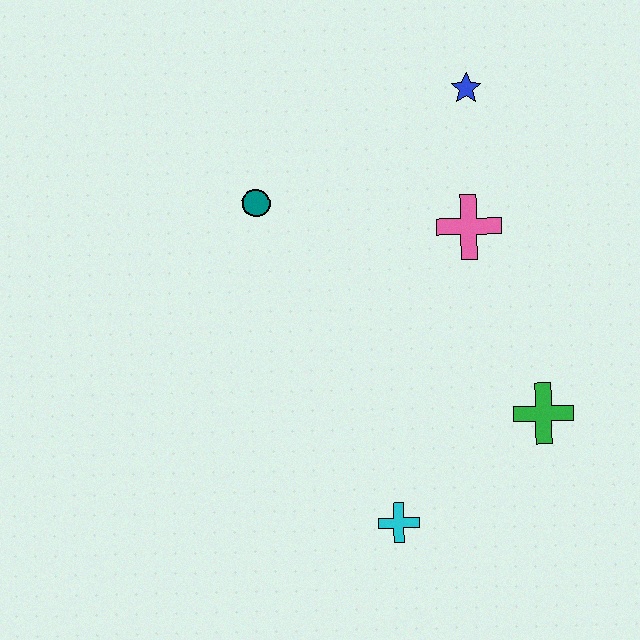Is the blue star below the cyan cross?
No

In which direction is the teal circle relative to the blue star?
The teal circle is to the left of the blue star.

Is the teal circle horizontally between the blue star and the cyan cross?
No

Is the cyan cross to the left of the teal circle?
No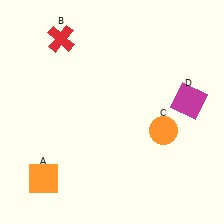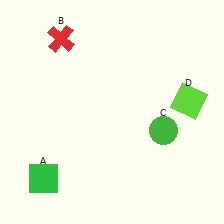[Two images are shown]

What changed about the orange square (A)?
In Image 1, A is orange. In Image 2, it changed to green.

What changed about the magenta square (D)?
In Image 1, D is magenta. In Image 2, it changed to lime.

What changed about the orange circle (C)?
In Image 1, C is orange. In Image 2, it changed to green.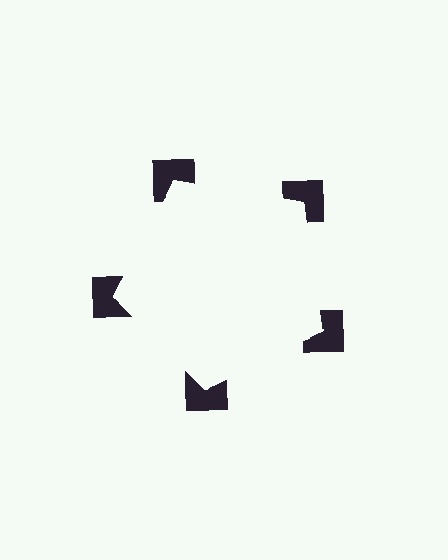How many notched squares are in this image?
There are 5 — one at each vertex of the illusory pentagon.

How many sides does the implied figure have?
5 sides.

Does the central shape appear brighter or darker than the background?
It typically appears slightly brighter than the background, even though no actual brightness change is drawn.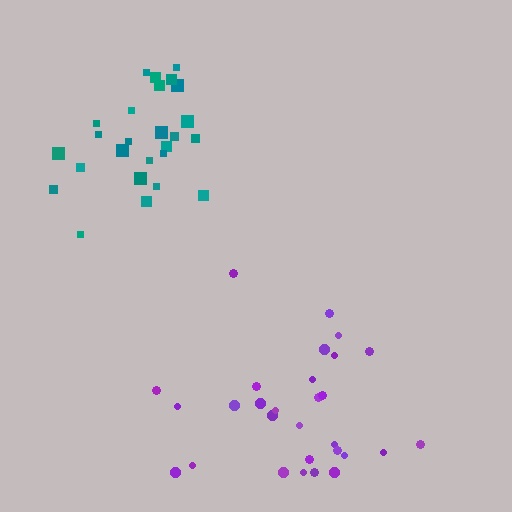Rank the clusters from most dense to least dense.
teal, purple.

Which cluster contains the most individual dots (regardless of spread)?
Purple (29).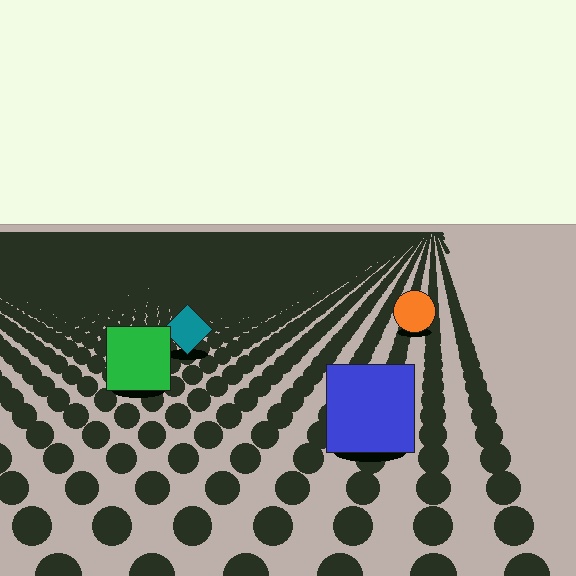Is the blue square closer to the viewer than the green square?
Yes. The blue square is closer — you can tell from the texture gradient: the ground texture is coarser near it.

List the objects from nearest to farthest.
From nearest to farthest: the blue square, the green square, the teal diamond, the orange circle.